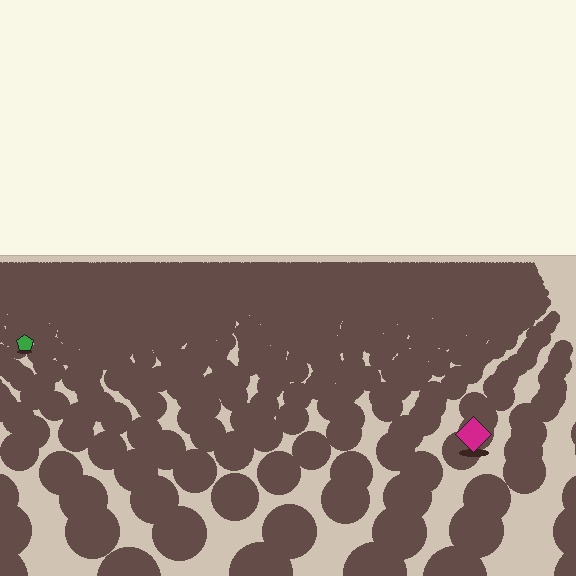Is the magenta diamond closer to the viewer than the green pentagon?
Yes. The magenta diamond is closer — you can tell from the texture gradient: the ground texture is coarser near it.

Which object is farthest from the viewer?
The green pentagon is farthest from the viewer. It appears smaller and the ground texture around it is denser.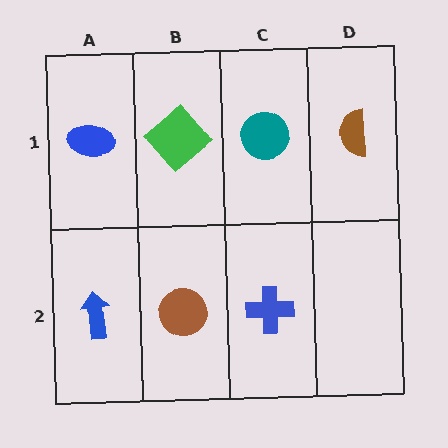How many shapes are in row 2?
3 shapes.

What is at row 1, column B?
A green diamond.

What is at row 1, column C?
A teal circle.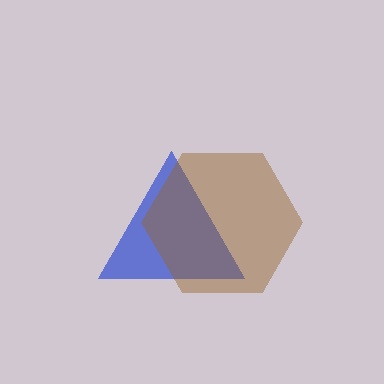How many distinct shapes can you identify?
There are 2 distinct shapes: a blue triangle, a brown hexagon.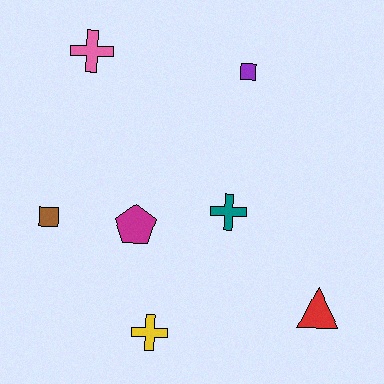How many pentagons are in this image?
There is 1 pentagon.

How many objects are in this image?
There are 7 objects.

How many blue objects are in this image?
There are no blue objects.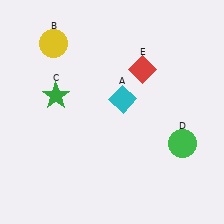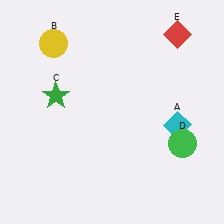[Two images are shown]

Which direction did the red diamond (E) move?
The red diamond (E) moved up.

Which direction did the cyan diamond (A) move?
The cyan diamond (A) moved right.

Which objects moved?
The objects that moved are: the cyan diamond (A), the red diamond (E).